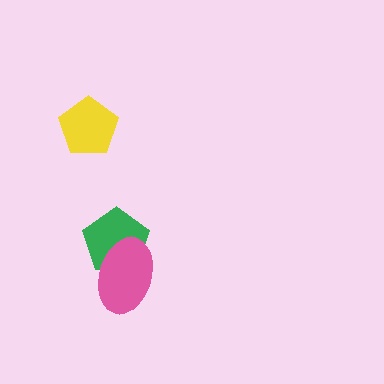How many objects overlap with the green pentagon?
1 object overlaps with the green pentagon.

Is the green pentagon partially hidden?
Yes, it is partially covered by another shape.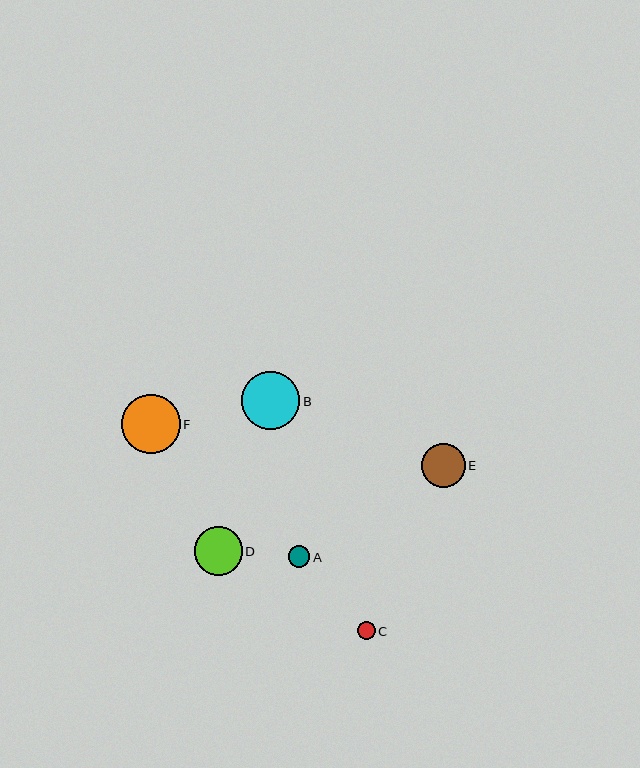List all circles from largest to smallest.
From largest to smallest: F, B, D, E, A, C.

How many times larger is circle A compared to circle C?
Circle A is approximately 1.2 times the size of circle C.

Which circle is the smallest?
Circle C is the smallest with a size of approximately 18 pixels.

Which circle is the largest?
Circle F is the largest with a size of approximately 59 pixels.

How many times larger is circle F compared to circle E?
Circle F is approximately 1.3 times the size of circle E.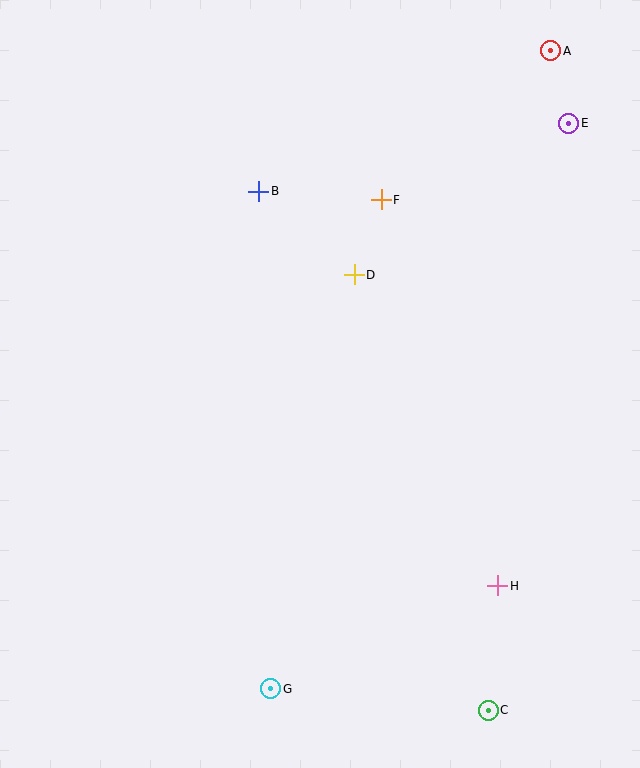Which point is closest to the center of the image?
Point D at (354, 275) is closest to the center.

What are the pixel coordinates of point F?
Point F is at (381, 200).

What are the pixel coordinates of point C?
Point C is at (488, 710).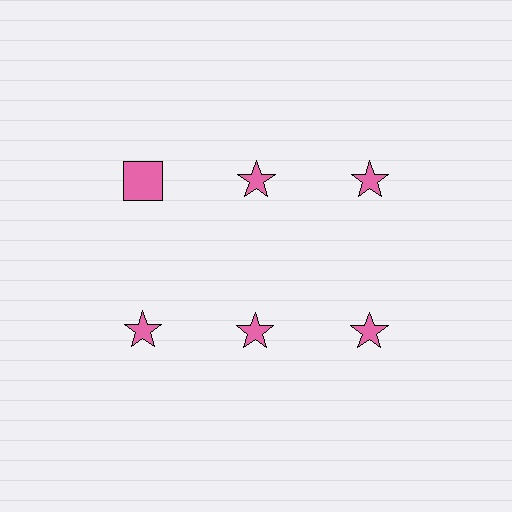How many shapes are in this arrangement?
There are 6 shapes arranged in a grid pattern.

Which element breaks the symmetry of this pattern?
The pink square in the top row, leftmost column breaks the symmetry. All other shapes are pink stars.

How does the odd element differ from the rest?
It has a different shape: square instead of star.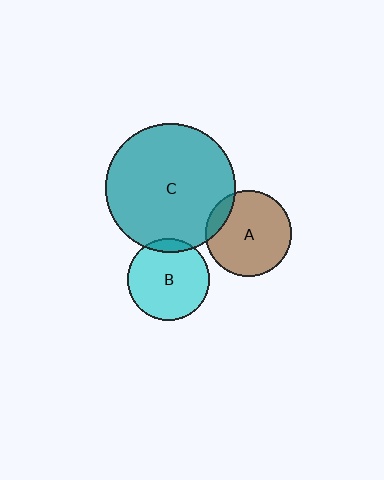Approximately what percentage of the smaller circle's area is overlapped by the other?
Approximately 10%.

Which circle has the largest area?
Circle C (teal).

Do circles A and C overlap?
Yes.